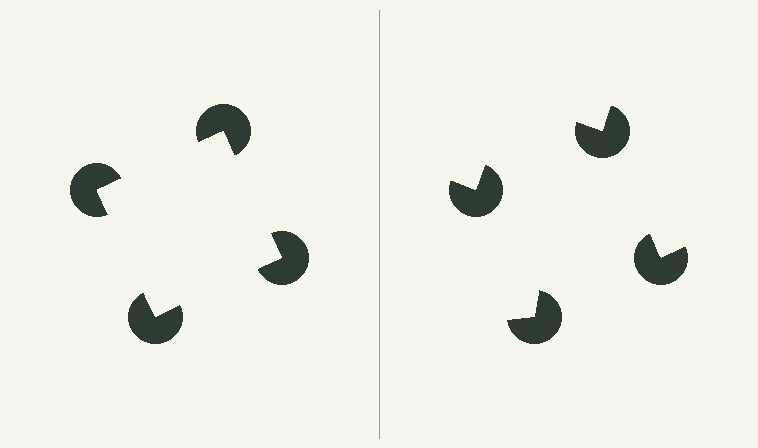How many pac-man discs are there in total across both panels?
8 — 4 on each side.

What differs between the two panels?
The pac-man discs are positioned identically on both sides; only the wedge orientations differ. On the left they align to a square; on the right they are misaligned.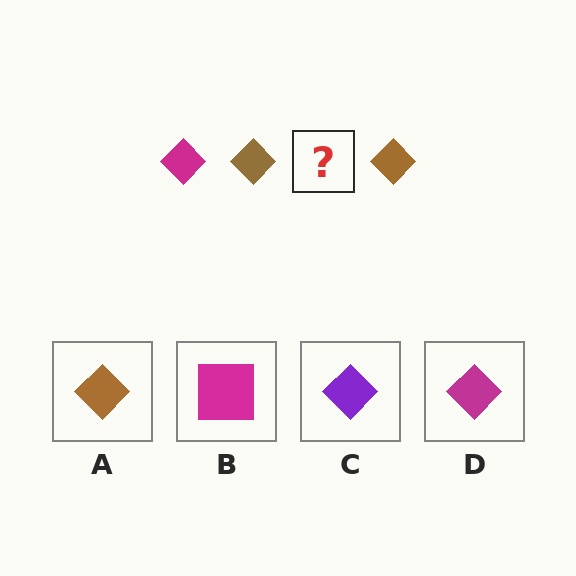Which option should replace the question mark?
Option D.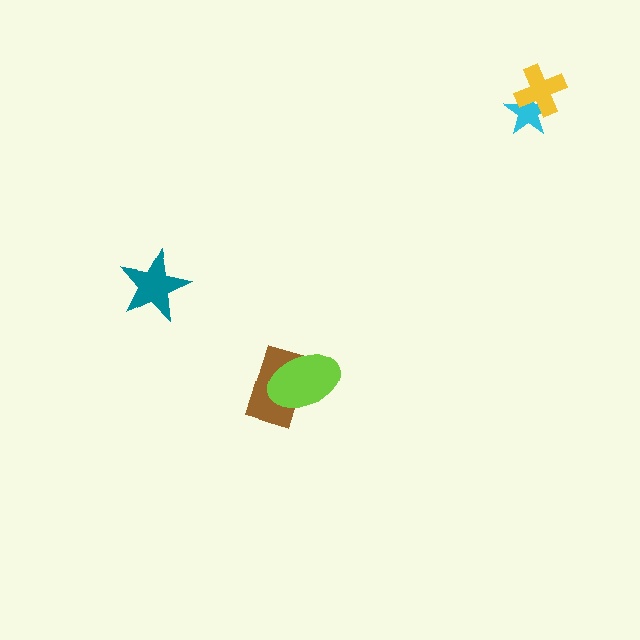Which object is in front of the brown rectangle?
The lime ellipse is in front of the brown rectangle.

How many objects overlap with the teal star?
0 objects overlap with the teal star.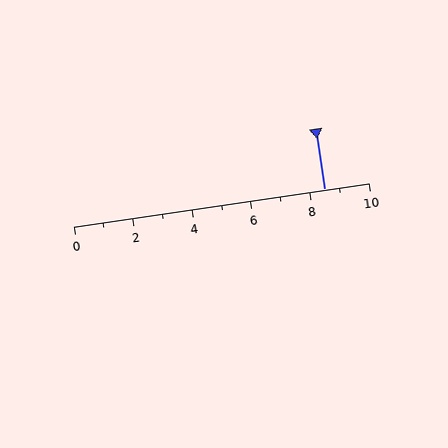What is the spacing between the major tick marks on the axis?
The major ticks are spaced 2 apart.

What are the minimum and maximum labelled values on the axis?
The axis runs from 0 to 10.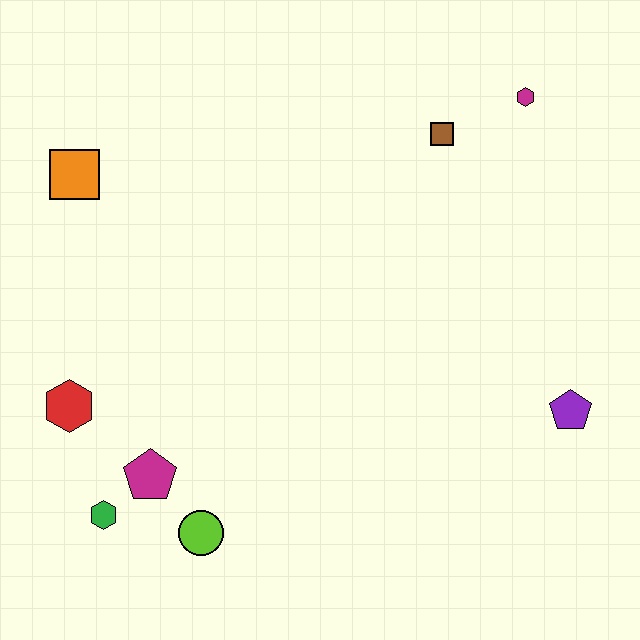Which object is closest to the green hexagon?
The magenta pentagon is closest to the green hexagon.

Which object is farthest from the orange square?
The purple pentagon is farthest from the orange square.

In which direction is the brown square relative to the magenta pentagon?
The brown square is above the magenta pentagon.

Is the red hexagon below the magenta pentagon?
No